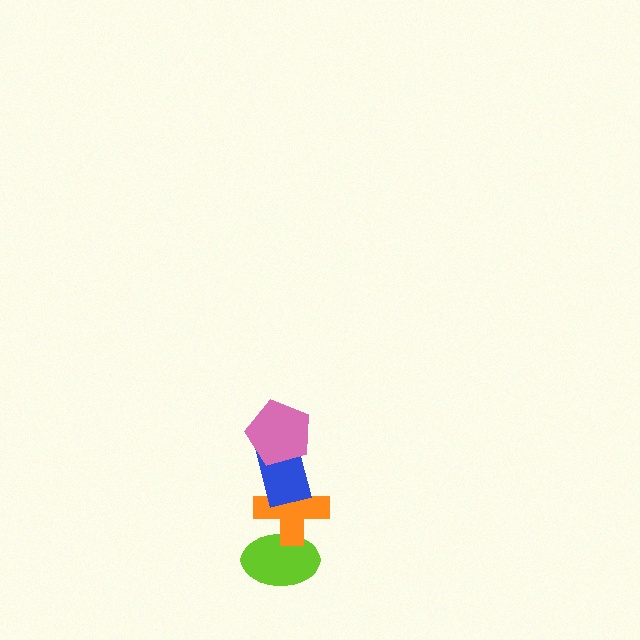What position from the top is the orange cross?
The orange cross is 3rd from the top.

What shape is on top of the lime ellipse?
The orange cross is on top of the lime ellipse.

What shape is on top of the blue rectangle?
The pink pentagon is on top of the blue rectangle.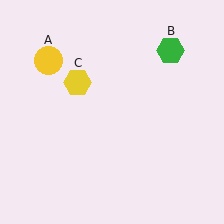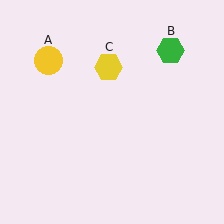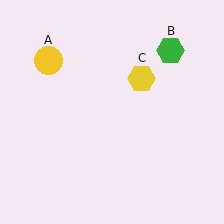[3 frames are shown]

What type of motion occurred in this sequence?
The yellow hexagon (object C) rotated clockwise around the center of the scene.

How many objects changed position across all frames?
1 object changed position: yellow hexagon (object C).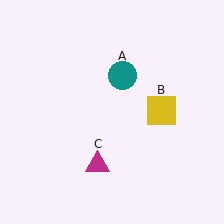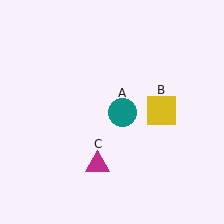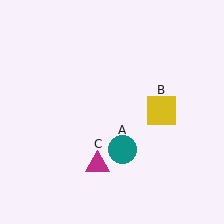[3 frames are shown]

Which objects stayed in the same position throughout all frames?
Yellow square (object B) and magenta triangle (object C) remained stationary.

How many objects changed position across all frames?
1 object changed position: teal circle (object A).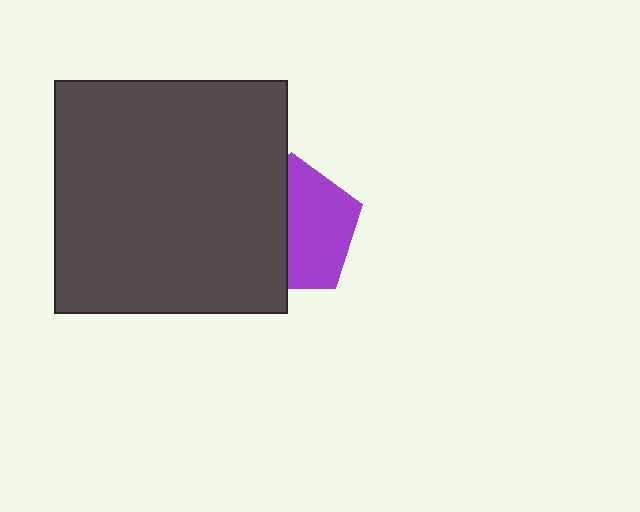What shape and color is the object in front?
The object in front is a dark gray square.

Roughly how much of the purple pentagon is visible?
About half of it is visible (roughly 54%).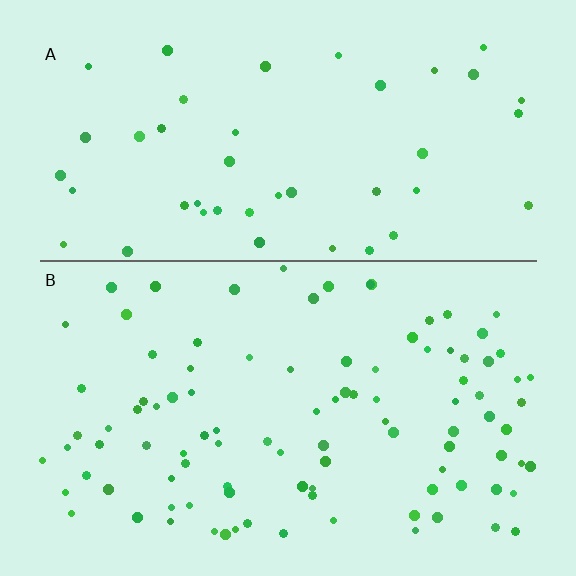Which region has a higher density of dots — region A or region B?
B (the bottom).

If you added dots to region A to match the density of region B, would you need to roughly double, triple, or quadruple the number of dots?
Approximately double.